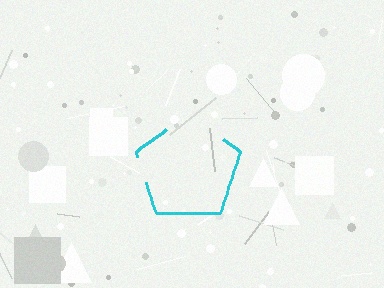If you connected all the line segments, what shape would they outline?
They would outline a pentagon.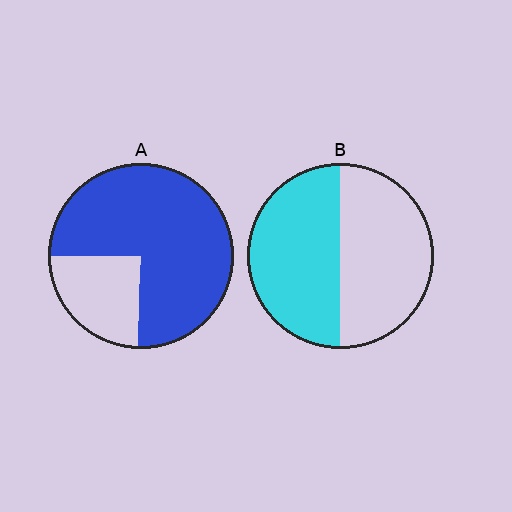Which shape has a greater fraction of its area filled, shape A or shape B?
Shape A.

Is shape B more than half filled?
Roughly half.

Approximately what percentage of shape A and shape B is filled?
A is approximately 75% and B is approximately 50%.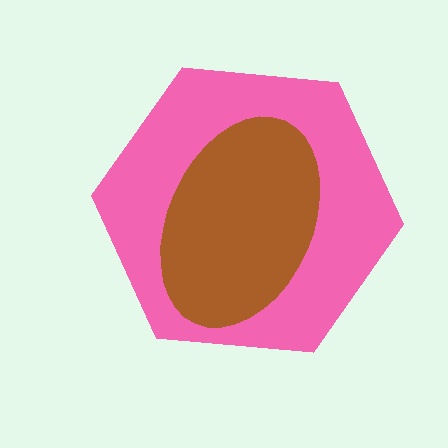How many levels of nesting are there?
2.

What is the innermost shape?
The brown ellipse.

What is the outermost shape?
The pink hexagon.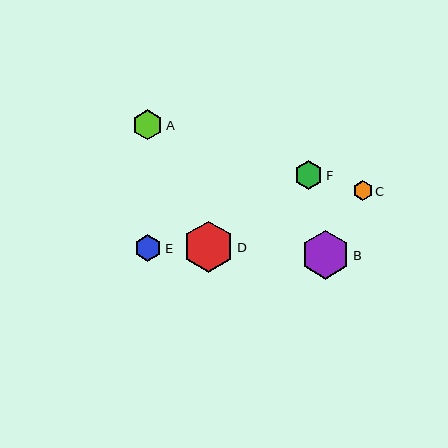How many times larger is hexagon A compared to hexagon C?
Hexagon A is approximately 1.5 times the size of hexagon C.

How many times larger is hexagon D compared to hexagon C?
Hexagon D is approximately 2.6 times the size of hexagon C.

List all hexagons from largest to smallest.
From largest to smallest: D, B, A, F, E, C.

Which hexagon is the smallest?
Hexagon C is the smallest with a size of approximately 20 pixels.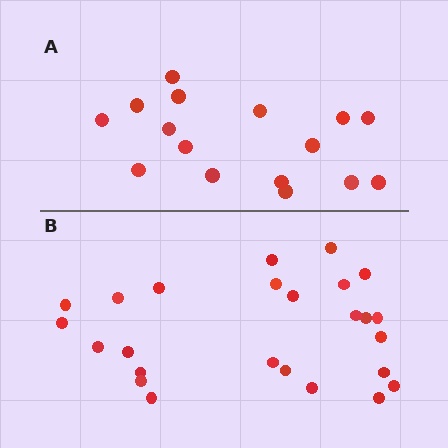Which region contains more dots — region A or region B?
Region B (the bottom region) has more dots.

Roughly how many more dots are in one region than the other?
Region B has roughly 8 or so more dots than region A.